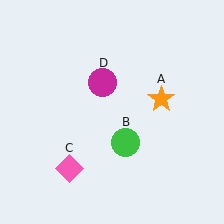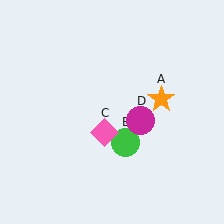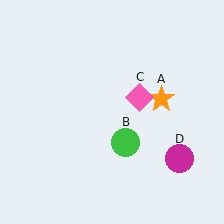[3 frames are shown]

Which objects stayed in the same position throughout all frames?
Orange star (object A) and green circle (object B) remained stationary.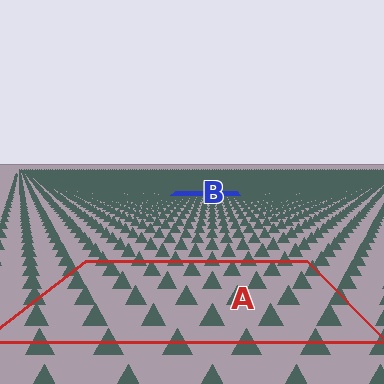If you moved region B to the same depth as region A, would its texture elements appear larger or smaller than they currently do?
They would appear larger. At a closer depth, the same texture elements are projected at a bigger on-screen size.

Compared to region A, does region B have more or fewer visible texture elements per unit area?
Region B has more texture elements per unit area — they are packed more densely because it is farther away.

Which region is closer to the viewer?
Region A is closer. The texture elements there are larger and more spread out.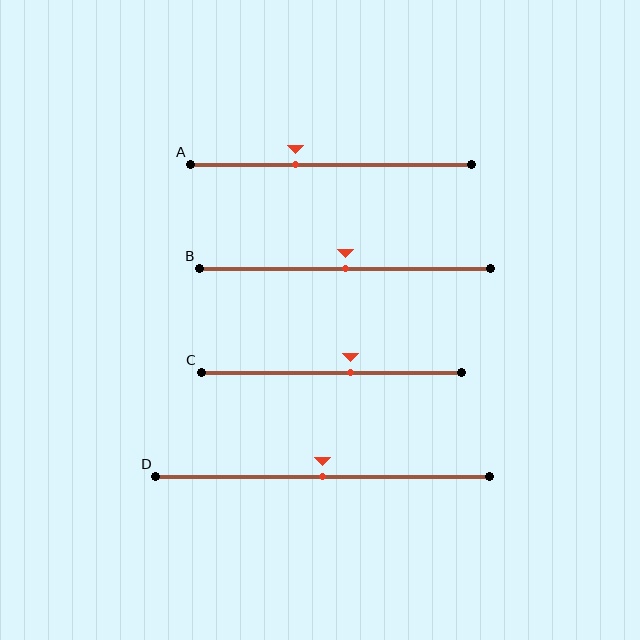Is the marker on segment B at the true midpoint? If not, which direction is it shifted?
Yes, the marker on segment B is at the true midpoint.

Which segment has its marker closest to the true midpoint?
Segment B has its marker closest to the true midpoint.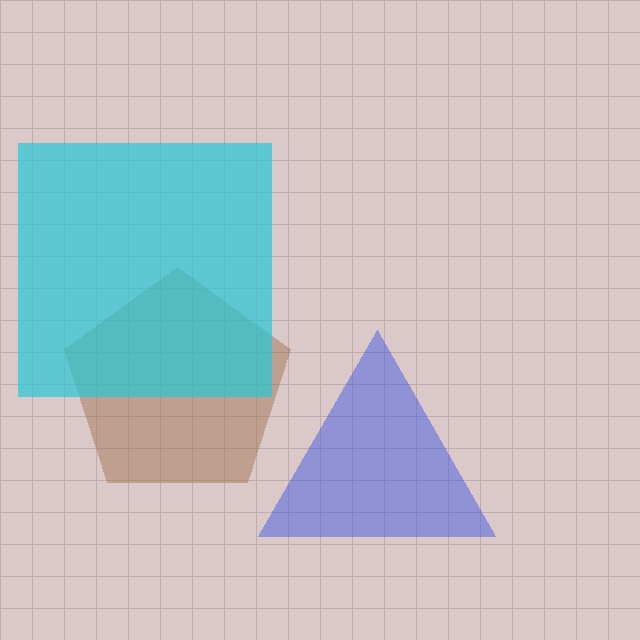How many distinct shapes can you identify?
There are 3 distinct shapes: a blue triangle, a brown pentagon, a cyan square.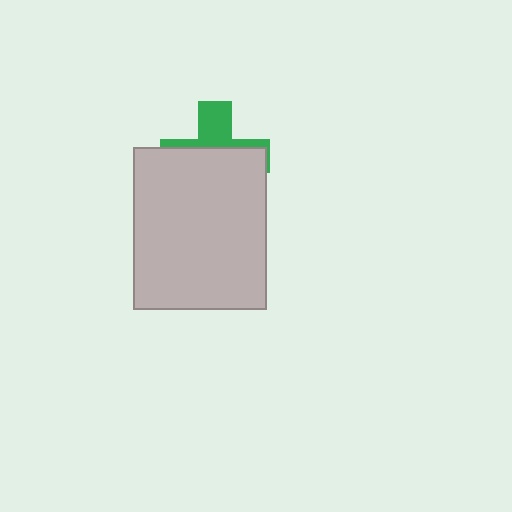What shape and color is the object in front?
The object in front is a light gray rectangle.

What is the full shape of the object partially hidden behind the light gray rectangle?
The partially hidden object is a green cross.